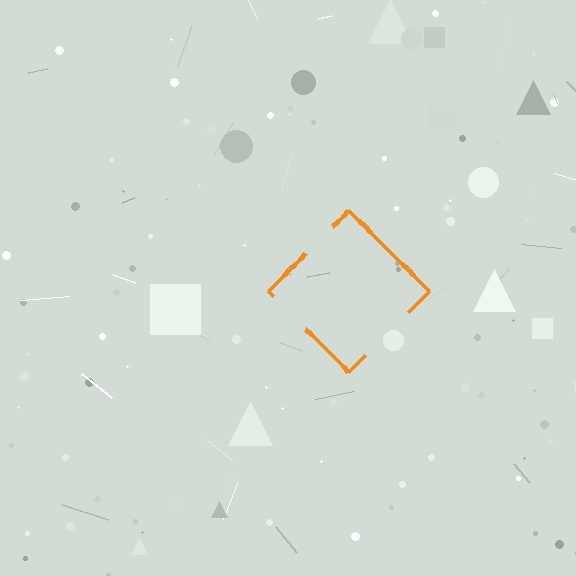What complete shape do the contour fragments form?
The contour fragments form a diamond.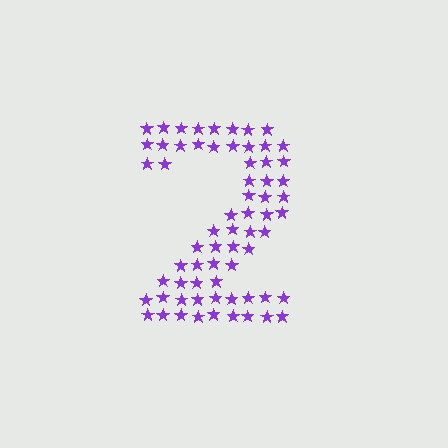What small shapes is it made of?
It is made of small stars.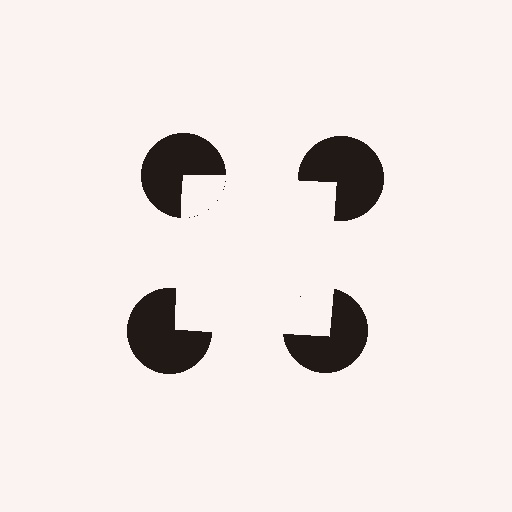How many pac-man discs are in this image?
There are 4 — one at each vertex of the illusory square.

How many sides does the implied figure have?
4 sides.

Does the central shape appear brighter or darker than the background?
It typically appears slightly brighter than the background, even though no actual brightness change is drawn.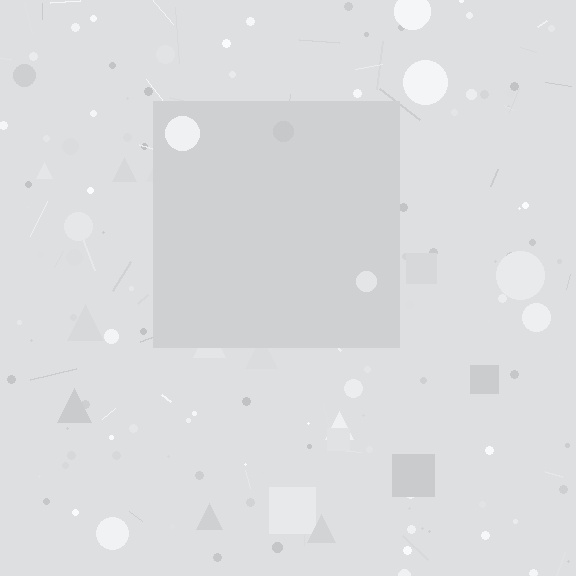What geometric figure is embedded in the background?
A square is embedded in the background.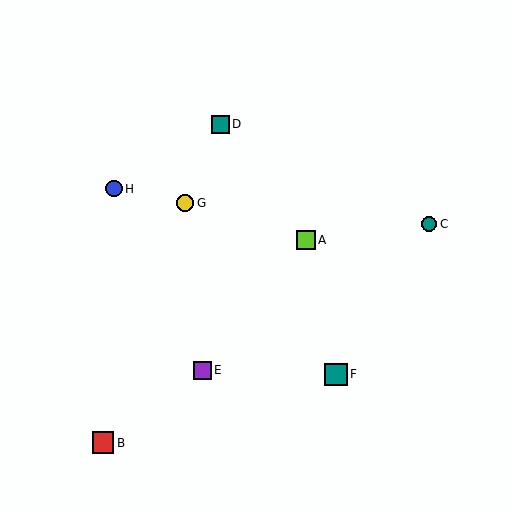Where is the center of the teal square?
The center of the teal square is at (336, 374).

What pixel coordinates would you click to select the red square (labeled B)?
Click at (103, 443) to select the red square B.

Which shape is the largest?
The teal square (labeled F) is the largest.